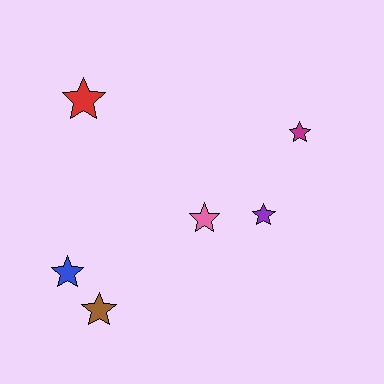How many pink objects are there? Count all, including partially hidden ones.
There is 1 pink object.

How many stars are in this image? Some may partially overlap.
There are 6 stars.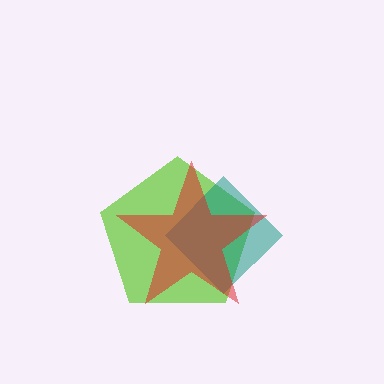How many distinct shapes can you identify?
There are 3 distinct shapes: a lime pentagon, a teal diamond, a red star.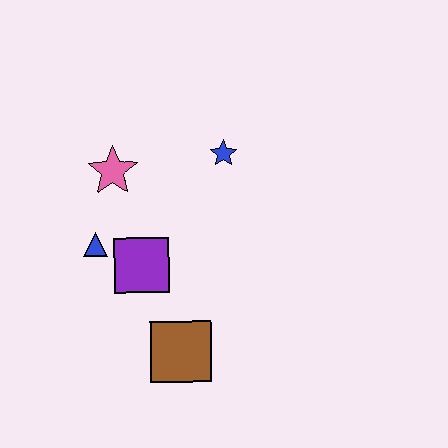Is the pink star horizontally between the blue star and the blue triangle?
Yes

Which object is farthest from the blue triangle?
The blue star is farthest from the blue triangle.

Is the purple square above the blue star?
No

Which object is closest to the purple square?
The blue triangle is closest to the purple square.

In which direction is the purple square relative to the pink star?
The purple square is below the pink star.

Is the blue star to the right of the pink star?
Yes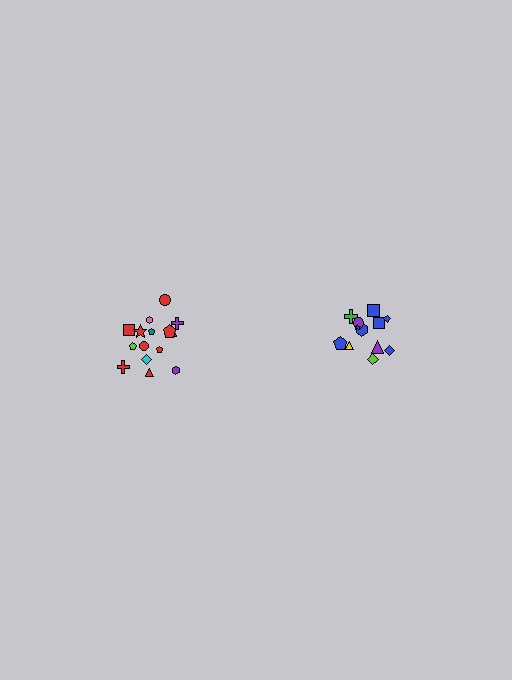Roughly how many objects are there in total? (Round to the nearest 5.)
Roughly 25 objects in total.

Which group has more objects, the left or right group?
The left group.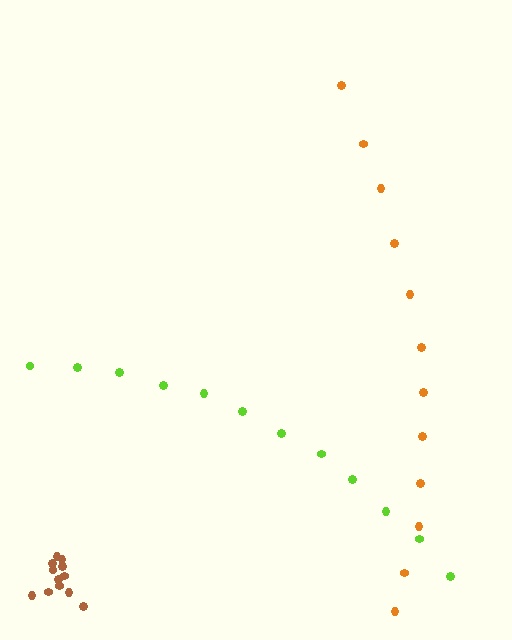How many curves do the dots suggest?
There are 3 distinct paths.